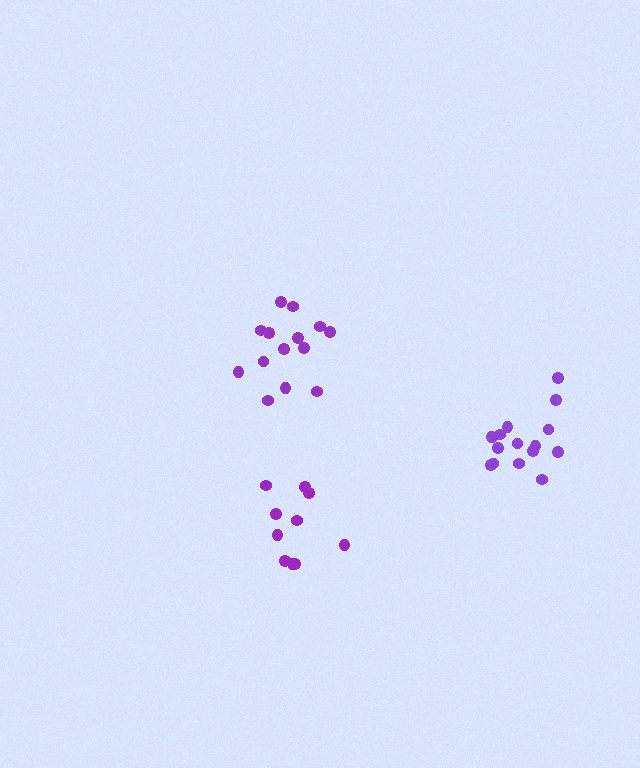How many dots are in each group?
Group 1: 14 dots, Group 2: 10 dots, Group 3: 16 dots (40 total).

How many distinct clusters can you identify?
There are 3 distinct clusters.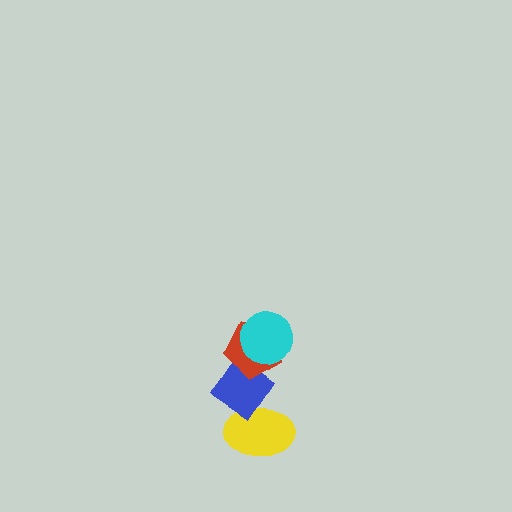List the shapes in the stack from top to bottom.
From top to bottom: the cyan circle, the red pentagon, the blue diamond, the yellow ellipse.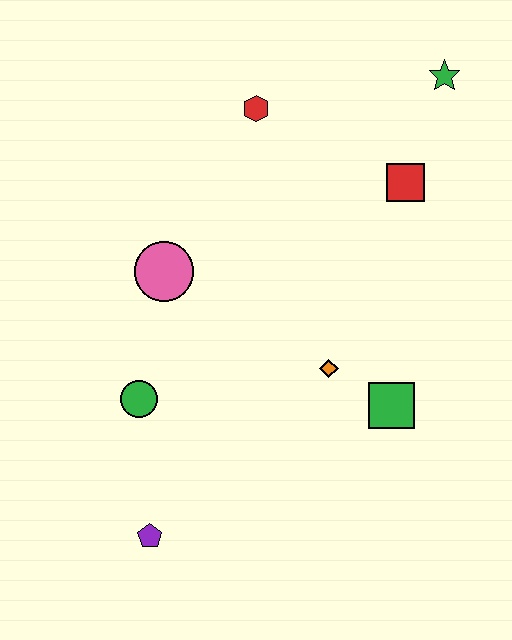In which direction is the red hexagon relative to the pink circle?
The red hexagon is above the pink circle.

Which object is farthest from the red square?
The purple pentagon is farthest from the red square.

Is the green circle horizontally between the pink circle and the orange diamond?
No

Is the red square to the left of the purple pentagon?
No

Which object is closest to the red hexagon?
The red square is closest to the red hexagon.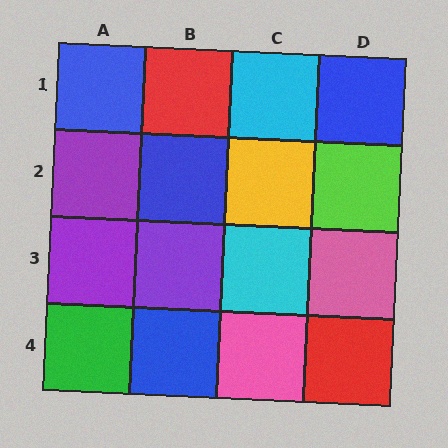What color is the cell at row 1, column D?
Blue.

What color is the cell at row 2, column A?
Purple.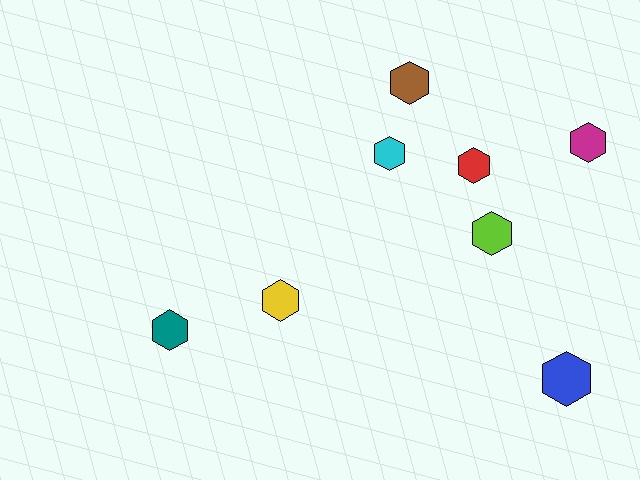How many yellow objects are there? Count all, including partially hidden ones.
There is 1 yellow object.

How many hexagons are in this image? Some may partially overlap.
There are 8 hexagons.